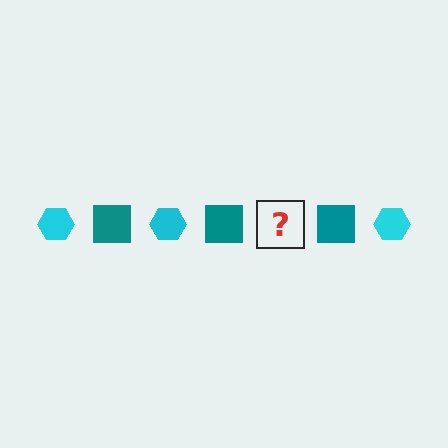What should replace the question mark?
The question mark should be replaced with a cyan hexagon.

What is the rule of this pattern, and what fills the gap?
The rule is that the pattern alternates between cyan hexagon and teal square. The gap should be filled with a cyan hexagon.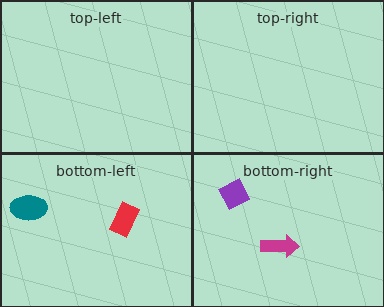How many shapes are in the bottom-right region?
2.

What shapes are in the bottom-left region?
The red rectangle, the teal ellipse.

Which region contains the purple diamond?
The bottom-right region.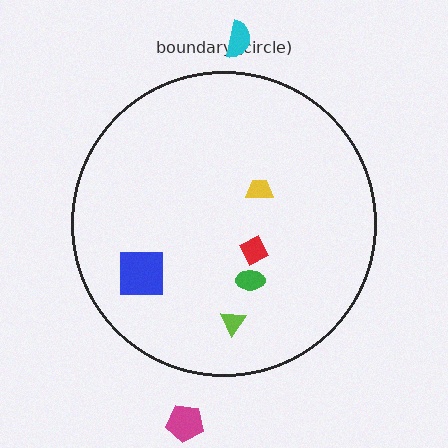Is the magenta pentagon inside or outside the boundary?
Outside.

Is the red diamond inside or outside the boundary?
Inside.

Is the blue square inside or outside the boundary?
Inside.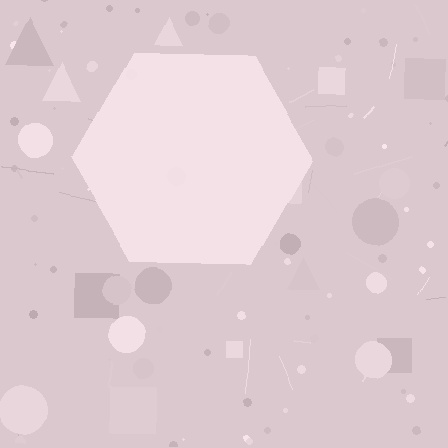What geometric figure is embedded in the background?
A hexagon is embedded in the background.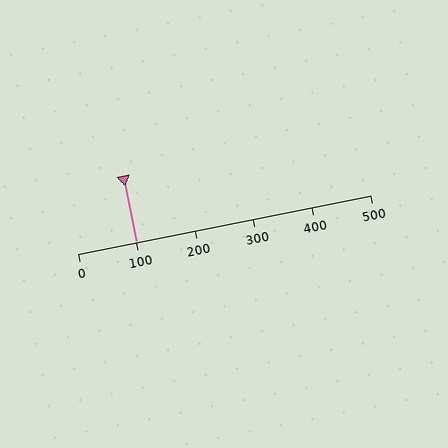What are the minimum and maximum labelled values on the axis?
The axis runs from 0 to 500.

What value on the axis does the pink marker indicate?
The marker indicates approximately 100.